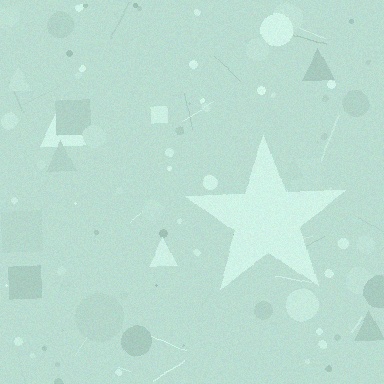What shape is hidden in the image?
A star is hidden in the image.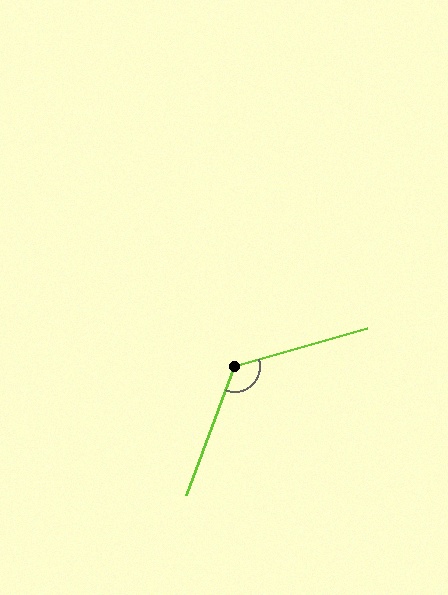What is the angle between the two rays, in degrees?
Approximately 127 degrees.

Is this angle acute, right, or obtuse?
It is obtuse.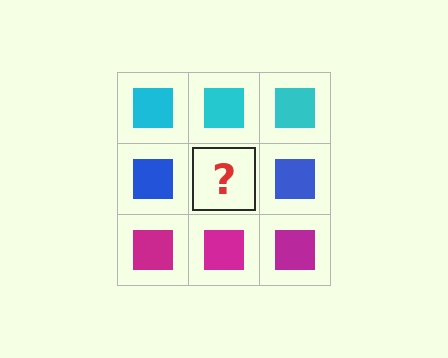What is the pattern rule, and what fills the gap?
The rule is that each row has a consistent color. The gap should be filled with a blue square.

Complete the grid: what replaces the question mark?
The question mark should be replaced with a blue square.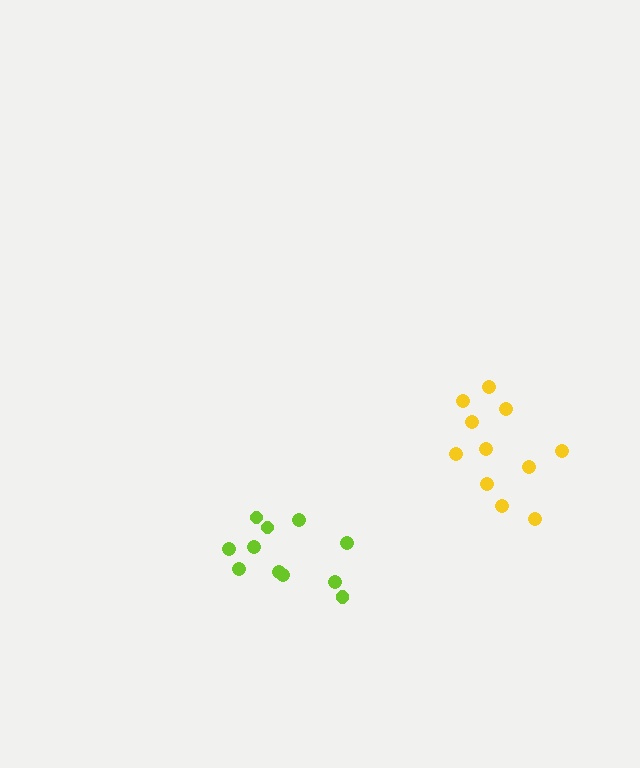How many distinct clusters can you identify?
There are 2 distinct clusters.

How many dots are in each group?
Group 1: 11 dots, Group 2: 11 dots (22 total).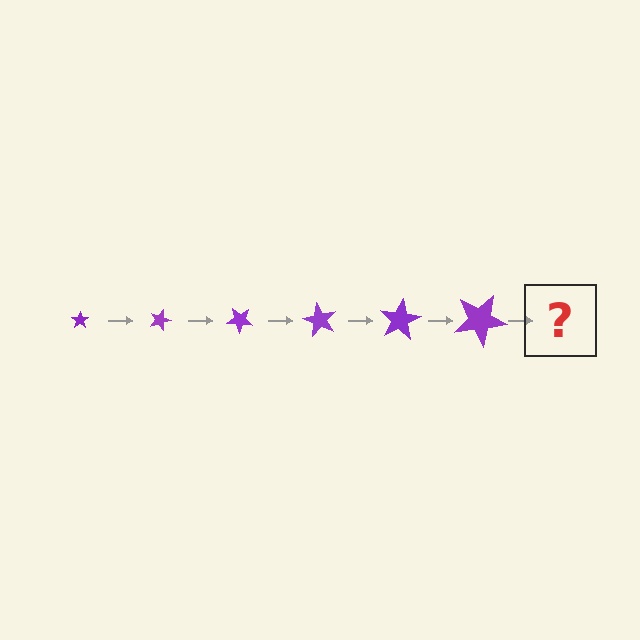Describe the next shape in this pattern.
It should be a star, larger than the previous one and rotated 120 degrees from the start.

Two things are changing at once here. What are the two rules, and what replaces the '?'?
The two rules are that the star grows larger each step and it rotates 20 degrees each step. The '?' should be a star, larger than the previous one and rotated 120 degrees from the start.